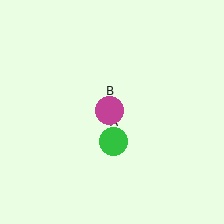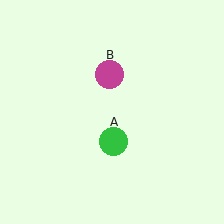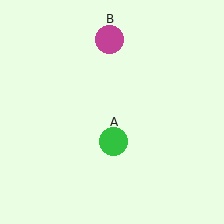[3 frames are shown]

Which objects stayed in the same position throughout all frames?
Green circle (object A) remained stationary.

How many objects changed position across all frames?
1 object changed position: magenta circle (object B).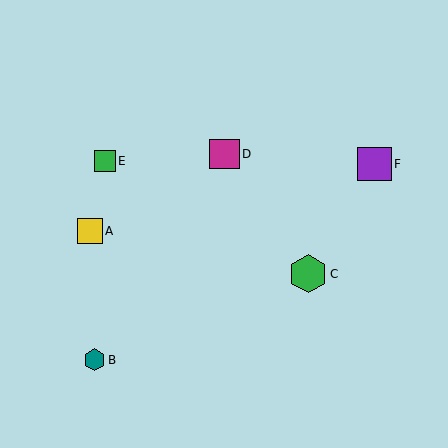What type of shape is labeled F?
Shape F is a purple square.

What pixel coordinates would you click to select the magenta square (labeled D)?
Click at (224, 154) to select the magenta square D.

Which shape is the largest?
The green hexagon (labeled C) is the largest.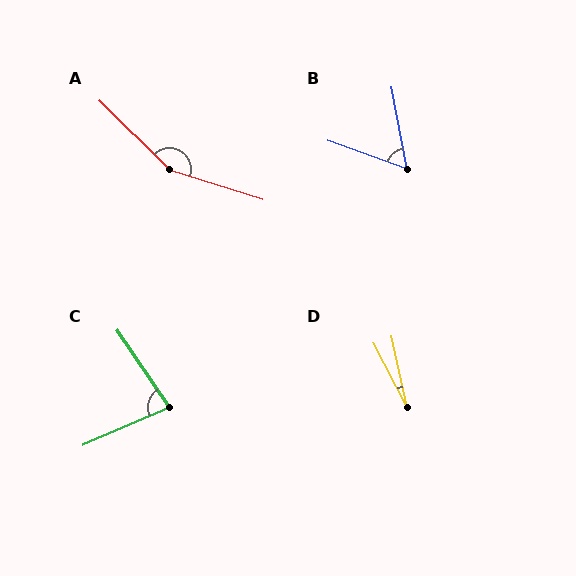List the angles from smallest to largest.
D (15°), B (59°), C (80°), A (153°).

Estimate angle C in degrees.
Approximately 80 degrees.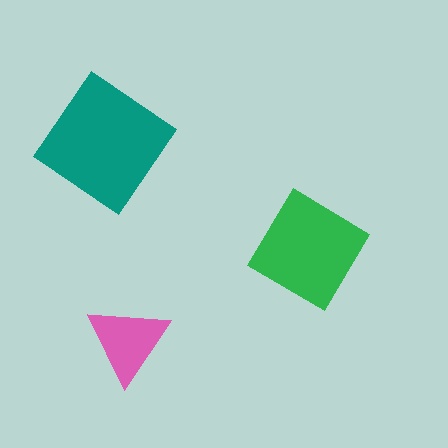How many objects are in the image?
There are 3 objects in the image.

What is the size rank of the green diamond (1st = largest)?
2nd.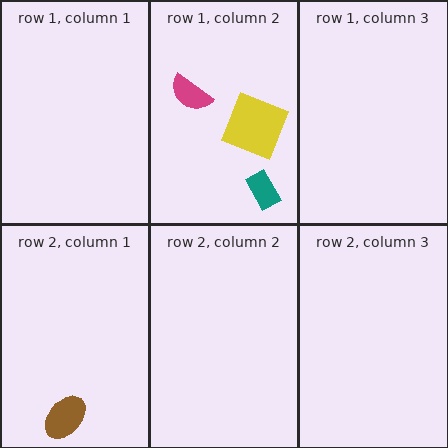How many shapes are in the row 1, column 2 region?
3.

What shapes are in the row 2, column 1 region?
The brown ellipse.